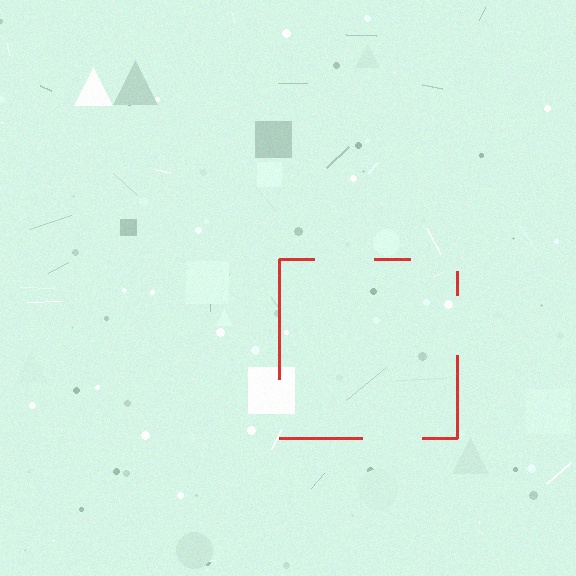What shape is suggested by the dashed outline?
The dashed outline suggests a square.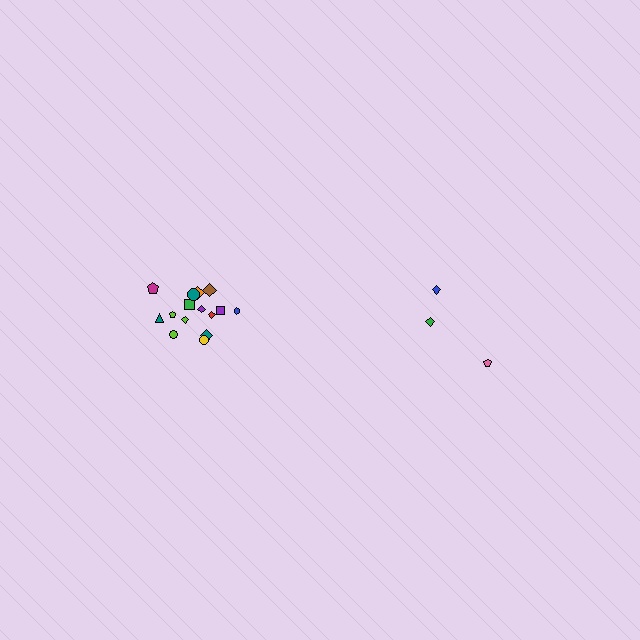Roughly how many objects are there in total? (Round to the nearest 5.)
Roughly 20 objects in total.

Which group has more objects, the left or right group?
The left group.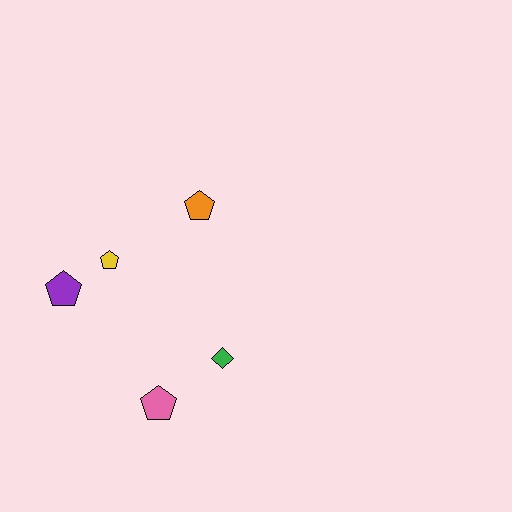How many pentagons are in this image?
There are 4 pentagons.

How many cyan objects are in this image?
There are no cyan objects.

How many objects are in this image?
There are 5 objects.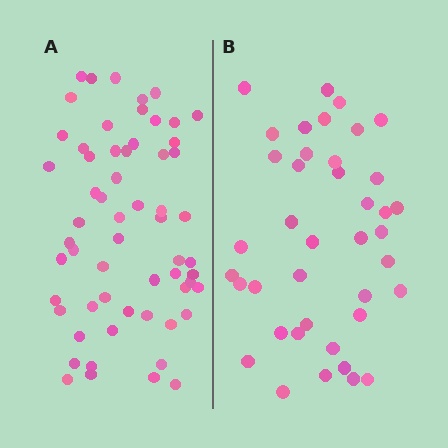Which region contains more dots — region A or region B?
Region A (the left region) has more dots.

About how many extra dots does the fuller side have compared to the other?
Region A has approximately 20 more dots than region B.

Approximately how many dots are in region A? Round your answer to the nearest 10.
About 60 dots.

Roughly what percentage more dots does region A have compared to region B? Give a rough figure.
About 50% more.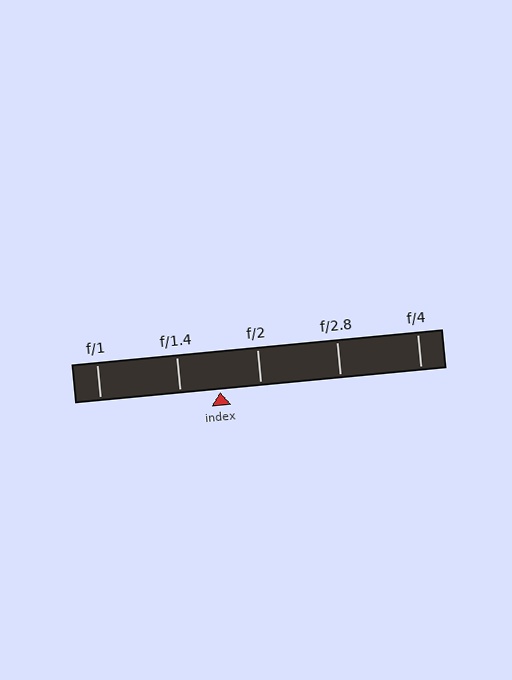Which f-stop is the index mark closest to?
The index mark is closest to f/2.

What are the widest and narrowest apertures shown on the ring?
The widest aperture shown is f/1 and the narrowest is f/4.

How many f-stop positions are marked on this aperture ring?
There are 5 f-stop positions marked.